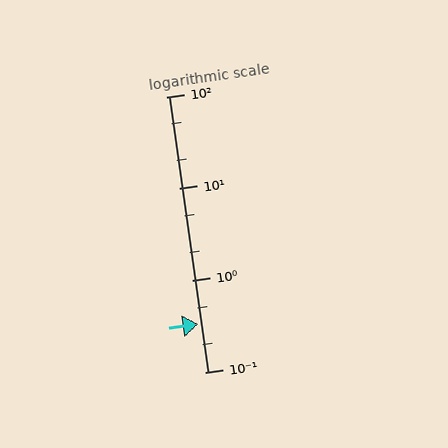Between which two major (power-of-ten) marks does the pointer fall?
The pointer is between 0.1 and 1.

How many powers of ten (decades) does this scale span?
The scale spans 3 decades, from 0.1 to 100.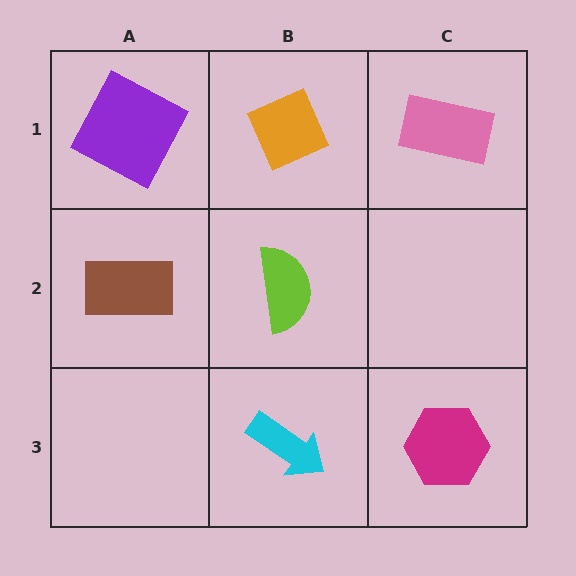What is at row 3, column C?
A magenta hexagon.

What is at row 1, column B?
An orange diamond.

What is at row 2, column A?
A brown rectangle.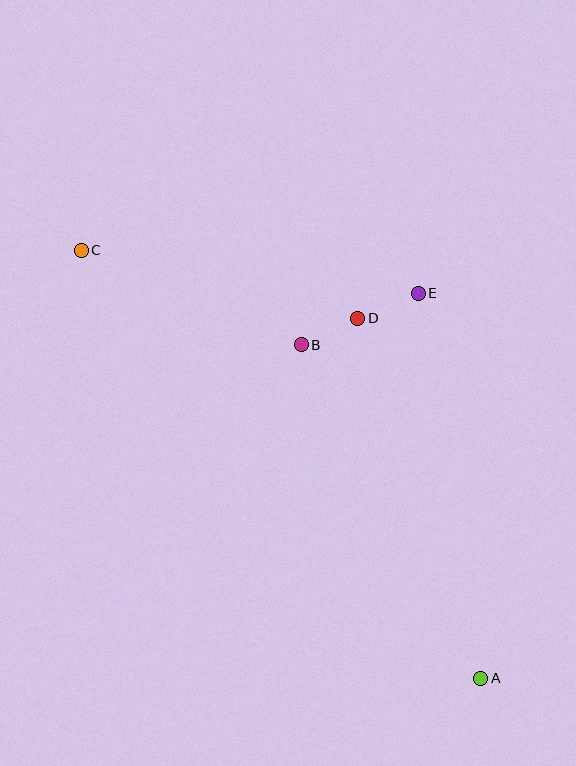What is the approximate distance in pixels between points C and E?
The distance between C and E is approximately 340 pixels.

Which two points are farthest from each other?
Points A and C are farthest from each other.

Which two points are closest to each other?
Points B and D are closest to each other.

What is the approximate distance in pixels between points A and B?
The distance between A and B is approximately 379 pixels.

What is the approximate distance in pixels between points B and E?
The distance between B and E is approximately 128 pixels.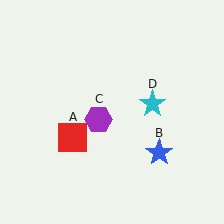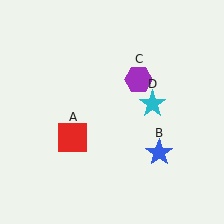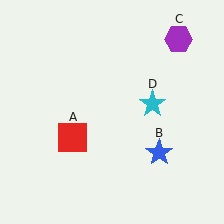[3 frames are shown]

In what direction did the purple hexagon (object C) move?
The purple hexagon (object C) moved up and to the right.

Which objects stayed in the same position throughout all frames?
Red square (object A) and blue star (object B) and cyan star (object D) remained stationary.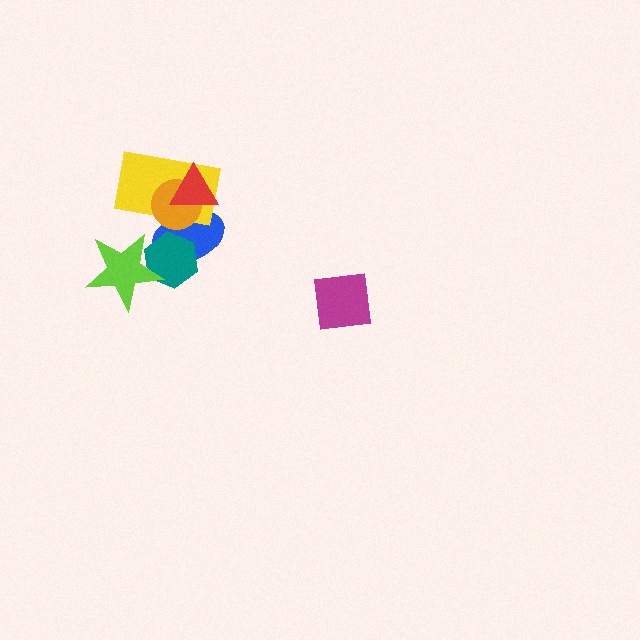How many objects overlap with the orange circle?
3 objects overlap with the orange circle.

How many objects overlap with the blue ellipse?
4 objects overlap with the blue ellipse.